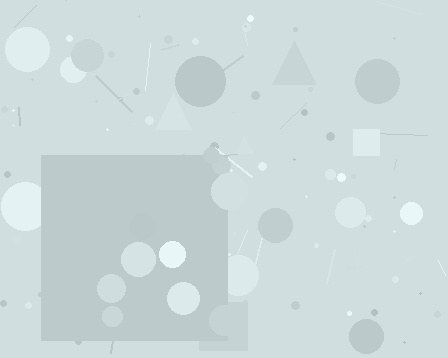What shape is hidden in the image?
A square is hidden in the image.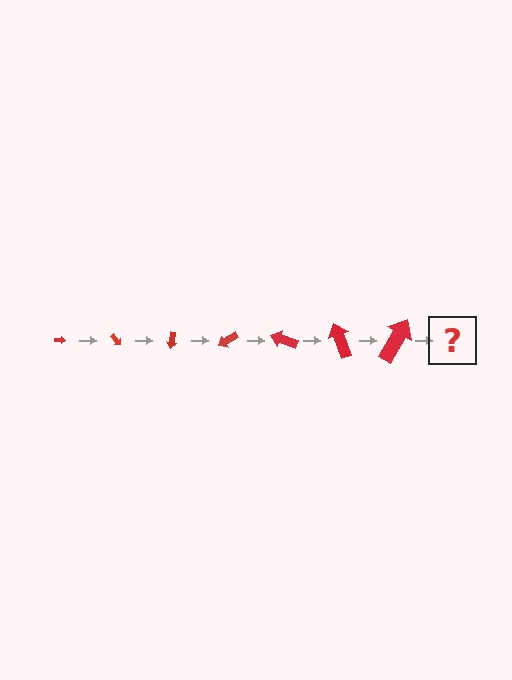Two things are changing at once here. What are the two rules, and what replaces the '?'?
The two rules are that the arrow grows larger each step and it rotates 50 degrees each step. The '?' should be an arrow, larger than the previous one and rotated 350 degrees from the start.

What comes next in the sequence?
The next element should be an arrow, larger than the previous one and rotated 350 degrees from the start.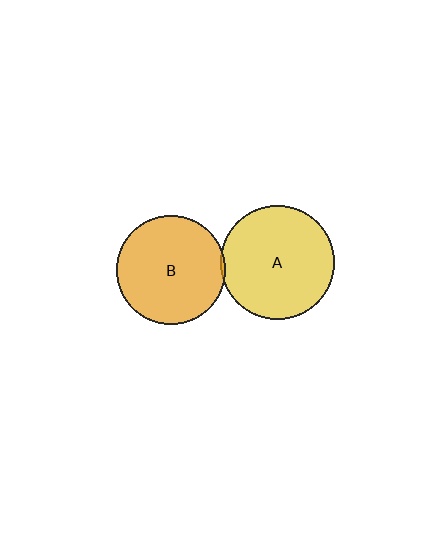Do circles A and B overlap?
Yes.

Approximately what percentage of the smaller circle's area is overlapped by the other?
Approximately 5%.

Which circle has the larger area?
Circle A (yellow).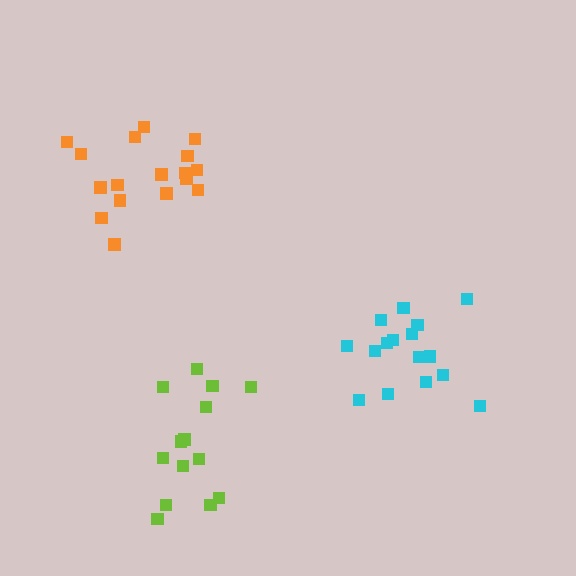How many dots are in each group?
Group 1: 14 dots, Group 2: 16 dots, Group 3: 17 dots (47 total).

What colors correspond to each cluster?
The clusters are colored: lime, cyan, orange.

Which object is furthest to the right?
The cyan cluster is rightmost.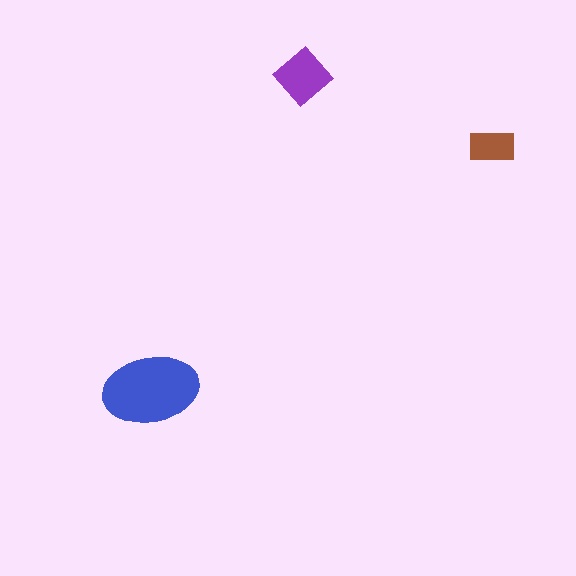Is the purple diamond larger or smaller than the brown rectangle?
Larger.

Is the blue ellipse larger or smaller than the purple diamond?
Larger.